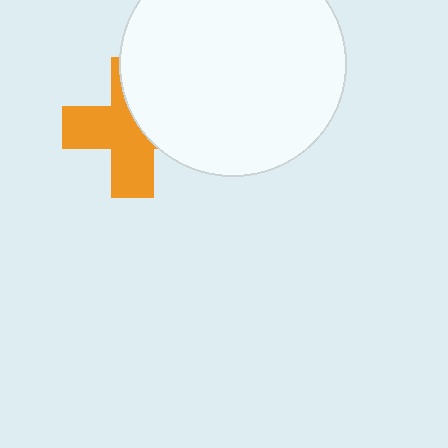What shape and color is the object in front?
The object in front is a white circle.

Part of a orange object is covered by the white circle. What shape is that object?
It is a cross.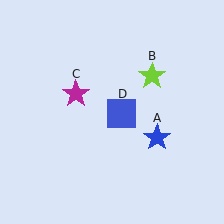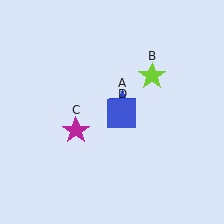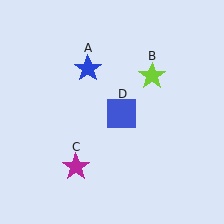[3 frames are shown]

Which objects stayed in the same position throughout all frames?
Lime star (object B) and blue square (object D) remained stationary.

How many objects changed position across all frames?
2 objects changed position: blue star (object A), magenta star (object C).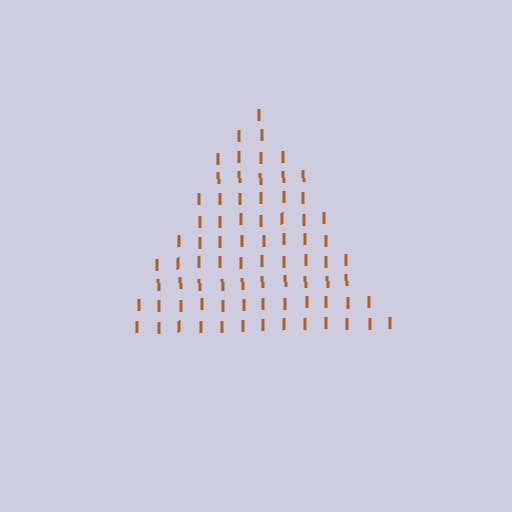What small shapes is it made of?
It is made of small letter I's.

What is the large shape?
The large shape is a triangle.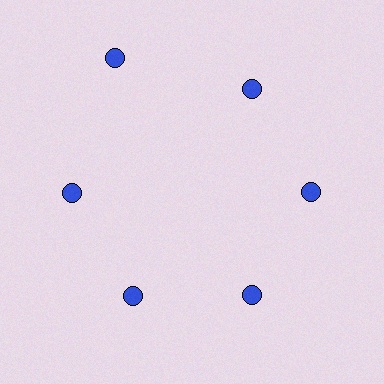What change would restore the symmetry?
The symmetry would be restored by moving it inward, back onto the ring so that all 6 circles sit at equal angles and equal distance from the center.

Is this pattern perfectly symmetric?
No. The 6 blue circles are arranged in a ring, but one element near the 11 o'clock position is pushed outward from the center, breaking the 6-fold rotational symmetry.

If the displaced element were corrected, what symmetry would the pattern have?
It would have 6-fold rotational symmetry — the pattern would map onto itself every 60 degrees.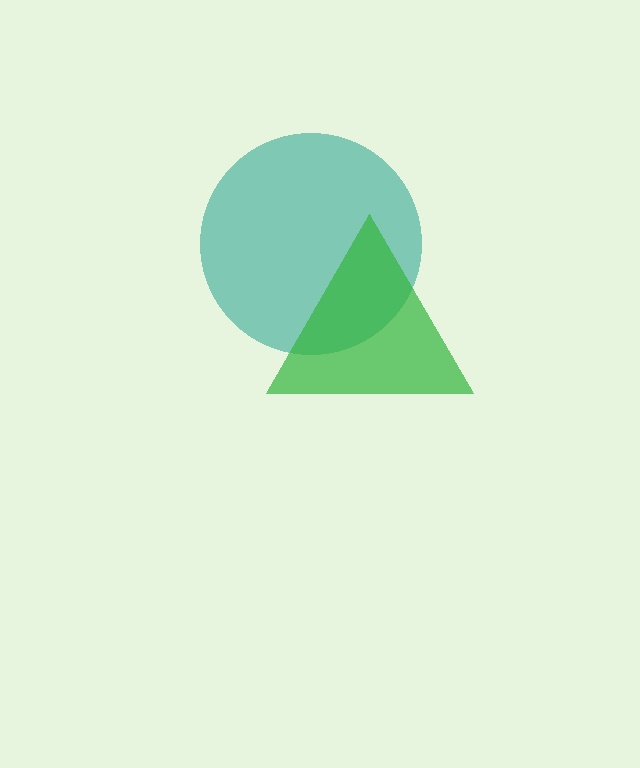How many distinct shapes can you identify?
There are 2 distinct shapes: a teal circle, a green triangle.